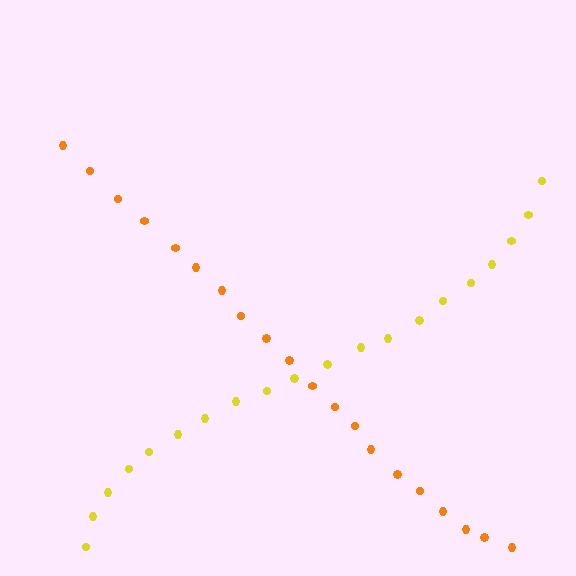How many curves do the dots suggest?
There are 2 distinct paths.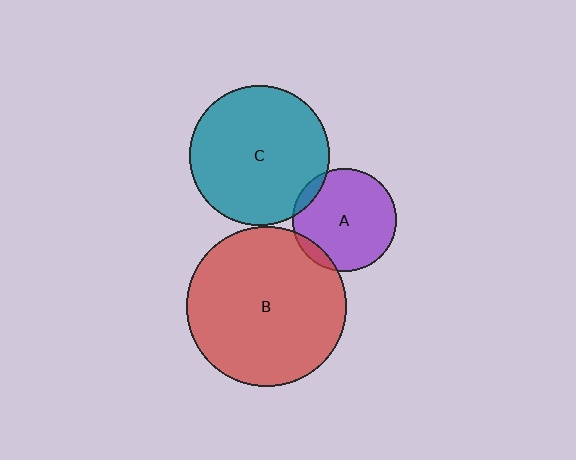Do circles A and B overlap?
Yes.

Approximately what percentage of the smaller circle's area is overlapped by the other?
Approximately 10%.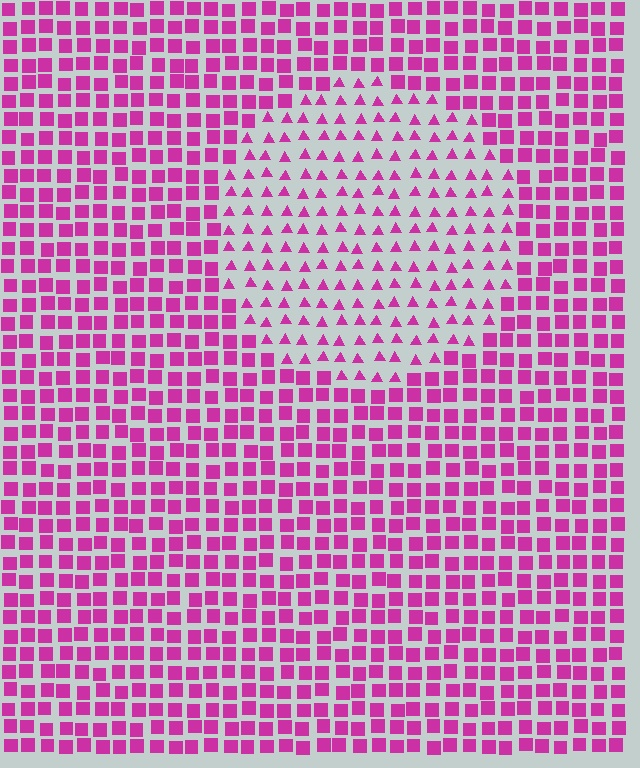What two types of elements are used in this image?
The image uses triangles inside the circle region and squares outside it.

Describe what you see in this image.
The image is filled with small magenta elements arranged in a uniform grid. A circle-shaped region contains triangles, while the surrounding area contains squares. The boundary is defined purely by the change in element shape.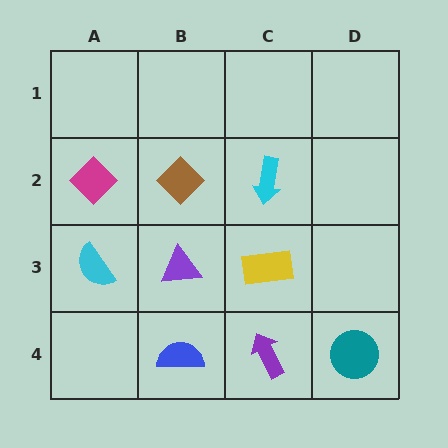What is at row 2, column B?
A brown diamond.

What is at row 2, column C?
A cyan arrow.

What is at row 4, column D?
A teal circle.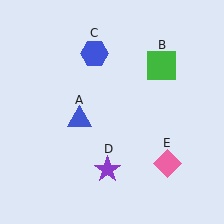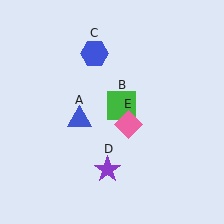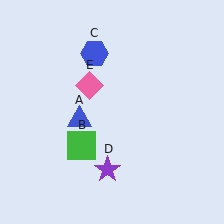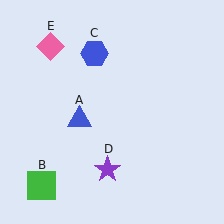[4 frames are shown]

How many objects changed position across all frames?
2 objects changed position: green square (object B), pink diamond (object E).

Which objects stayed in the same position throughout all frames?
Blue triangle (object A) and blue hexagon (object C) and purple star (object D) remained stationary.